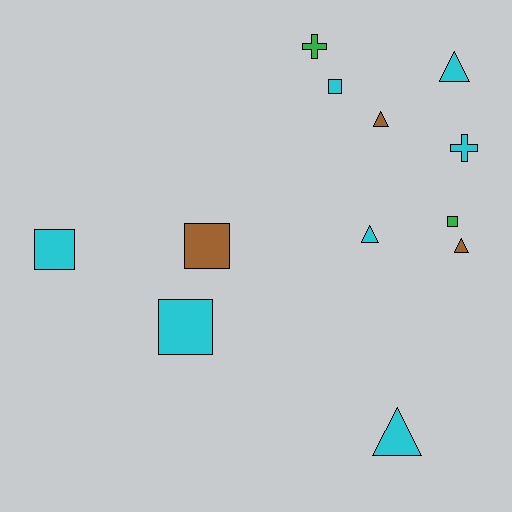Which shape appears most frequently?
Square, with 5 objects.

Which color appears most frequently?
Cyan, with 7 objects.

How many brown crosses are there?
There are no brown crosses.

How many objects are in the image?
There are 12 objects.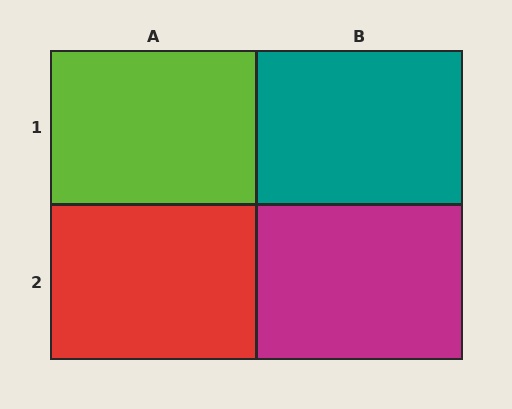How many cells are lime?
1 cell is lime.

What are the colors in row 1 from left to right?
Lime, teal.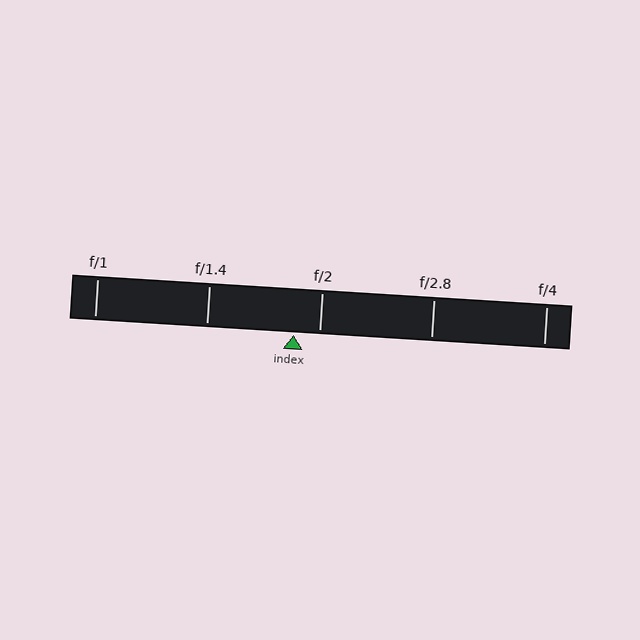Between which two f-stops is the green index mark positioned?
The index mark is between f/1.4 and f/2.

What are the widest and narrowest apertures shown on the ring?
The widest aperture shown is f/1 and the narrowest is f/4.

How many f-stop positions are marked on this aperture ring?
There are 5 f-stop positions marked.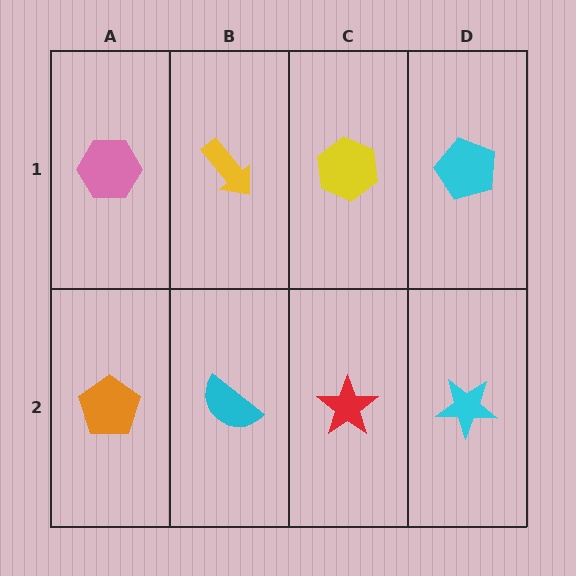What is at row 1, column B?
A yellow arrow.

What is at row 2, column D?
A cyan star.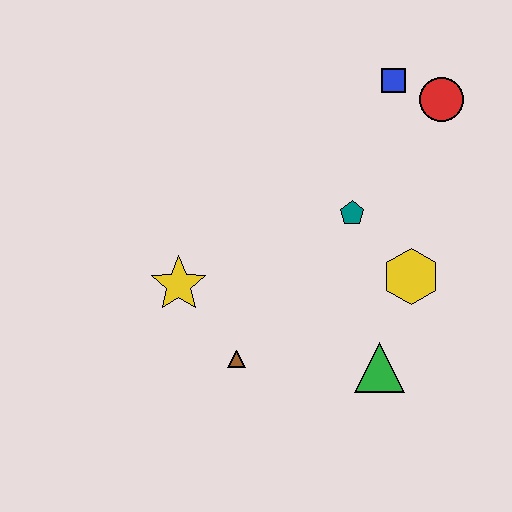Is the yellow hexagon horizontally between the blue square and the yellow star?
No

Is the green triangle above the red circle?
No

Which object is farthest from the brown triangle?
The red circle is farthest from the brown triangle.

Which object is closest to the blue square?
The red circle is closest to the blue square.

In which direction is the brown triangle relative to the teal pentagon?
The brown triangle is below the teal pentagon.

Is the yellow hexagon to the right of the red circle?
No